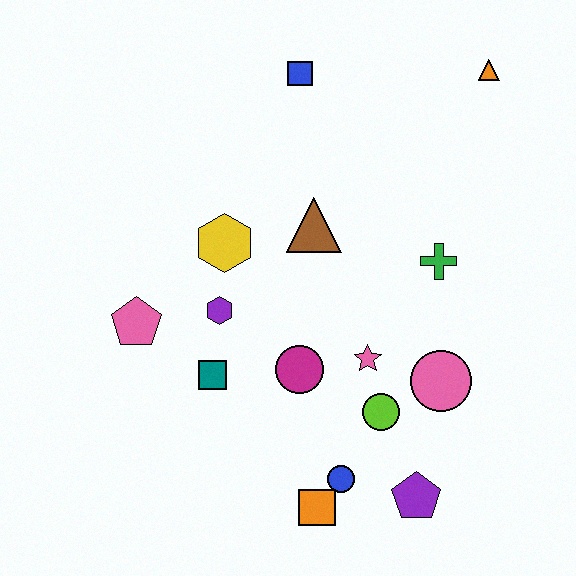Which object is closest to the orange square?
The blue circle is closest to the orange square.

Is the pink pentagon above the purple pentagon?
Yes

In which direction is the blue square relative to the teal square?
The blue square is above the teal square.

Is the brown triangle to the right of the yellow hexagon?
Yes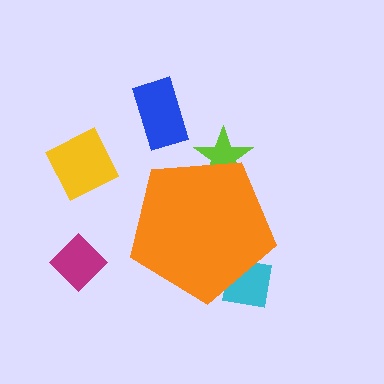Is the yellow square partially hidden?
No, the yellow square is fully visible.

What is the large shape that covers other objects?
An orange pentagon.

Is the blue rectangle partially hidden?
No, the blue rectangle is fully visible.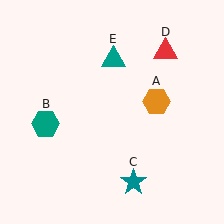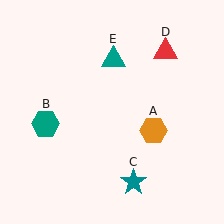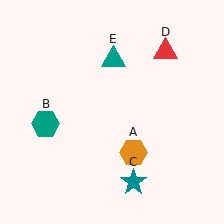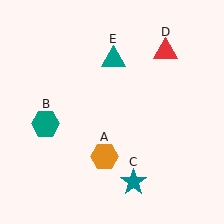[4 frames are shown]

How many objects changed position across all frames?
1 object changed position: orange hexagon (object A).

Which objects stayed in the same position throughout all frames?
Teal hexagon (object B) and teal star (object C) and red triangle (object D) and teal triangle (object E) remained stationary.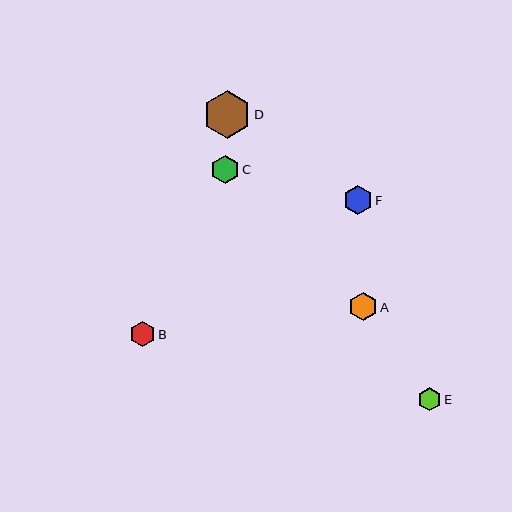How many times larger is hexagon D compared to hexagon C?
Hexagon D is approximately 1.7 times the size of hexagon C.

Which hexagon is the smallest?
Hexagon E is the smallest with a size of approximately 23 pixels.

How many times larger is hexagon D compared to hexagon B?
Hexagon D is approximately 1.9 times the size of hexagon B.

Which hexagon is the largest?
Hexagon D is the largest with a size of approximately 48 pixels.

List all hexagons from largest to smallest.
From largest to smallest: D, F, C, A, B, E.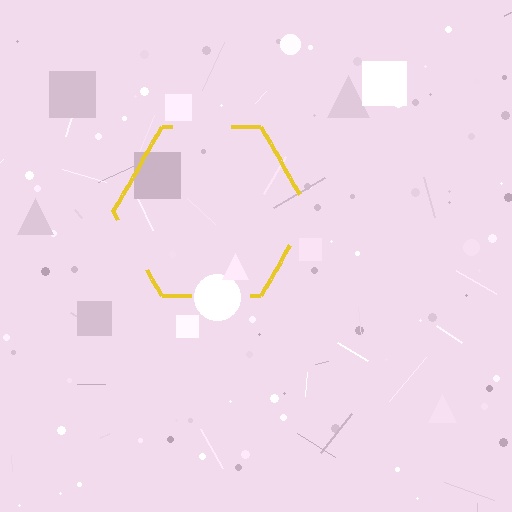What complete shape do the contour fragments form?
The contour fragments form a hexagon.